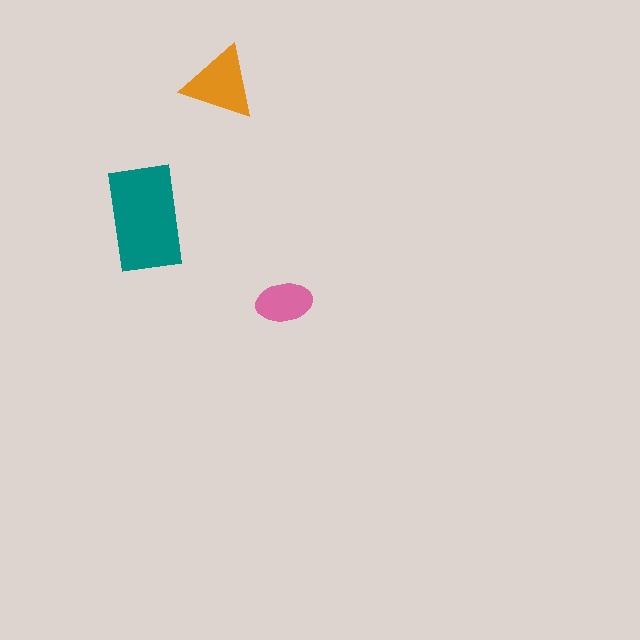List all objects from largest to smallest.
The teal rectangle, the orange triangle, the pink ellipse.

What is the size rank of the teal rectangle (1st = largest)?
1st.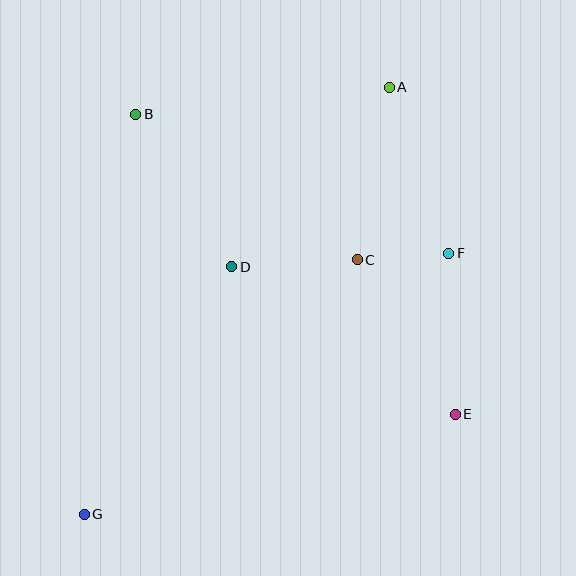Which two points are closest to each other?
Points C and F are closest to each other.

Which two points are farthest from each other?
Points A and G are farthest from each other.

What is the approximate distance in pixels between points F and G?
The distance between F and G is approximately 448 pixels.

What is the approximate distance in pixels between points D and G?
The distance between D and G is approximately 288 pixels.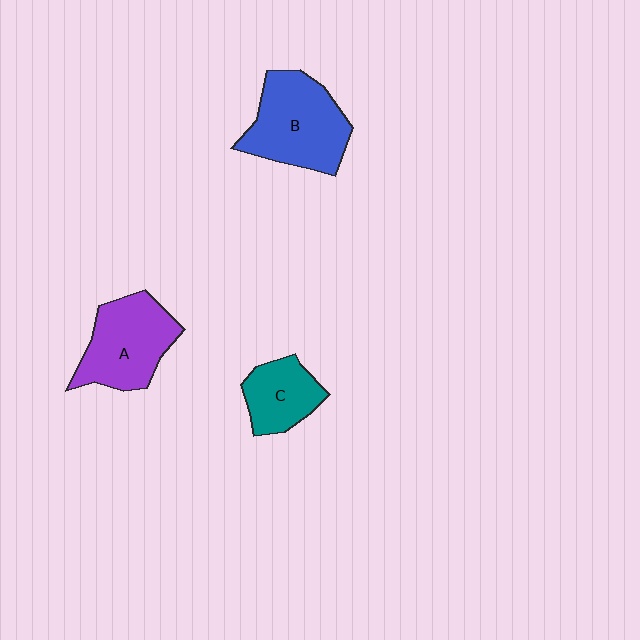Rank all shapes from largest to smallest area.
From largest to smallest: B (blue), A (purple), C (teal).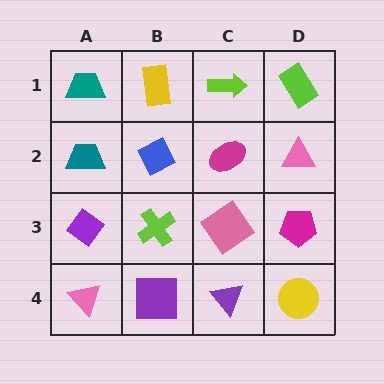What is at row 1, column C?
A lime arrow.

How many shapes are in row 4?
4 shapes.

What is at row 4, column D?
A yellow circle.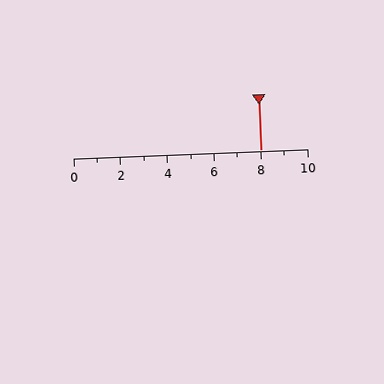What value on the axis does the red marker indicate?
The marker indicates approximately 8.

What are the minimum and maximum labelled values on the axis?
The axis runs from 0 to 10.